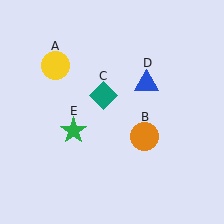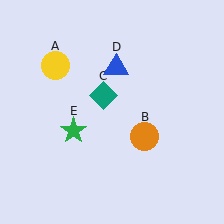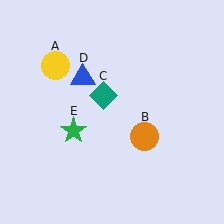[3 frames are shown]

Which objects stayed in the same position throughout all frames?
Yellow circle (object A) and orange circle (object B) and teal diamond (object C) and green star (object E) remained stationary.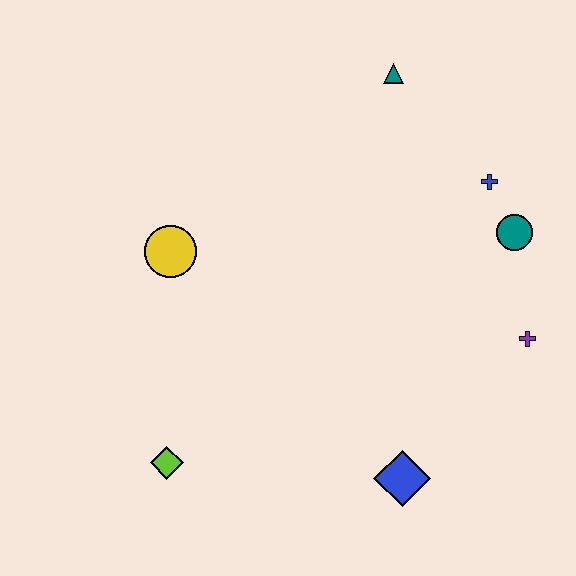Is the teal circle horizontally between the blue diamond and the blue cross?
No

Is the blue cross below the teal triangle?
Yes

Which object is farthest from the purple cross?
The lime diamond is farthest from the purple cross.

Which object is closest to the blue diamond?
The purple cross is closest to the blue diamond.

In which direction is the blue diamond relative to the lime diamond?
The blue diamond is to the right of the lime diamond.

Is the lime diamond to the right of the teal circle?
No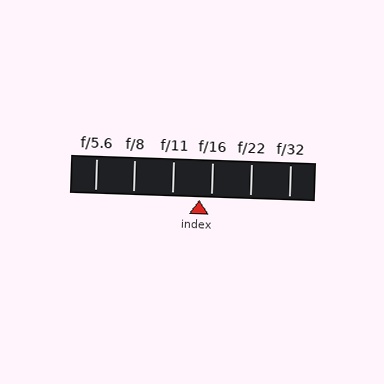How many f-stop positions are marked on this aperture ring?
There are 6 f-stop positions marked.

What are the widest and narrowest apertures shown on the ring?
The widest aperture shown is f/5.6 and the narrowest is f/32.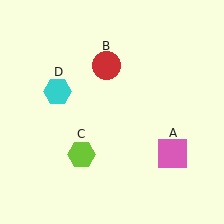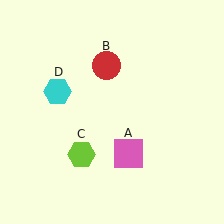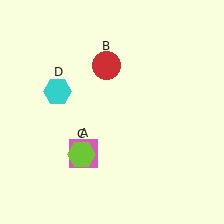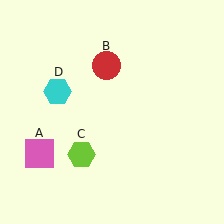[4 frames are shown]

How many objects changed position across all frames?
1 object changed position: pink square (object A).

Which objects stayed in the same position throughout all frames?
Red circle (object B) and lime hexagon (object C) and cyan hexagon (object D) remained stationary.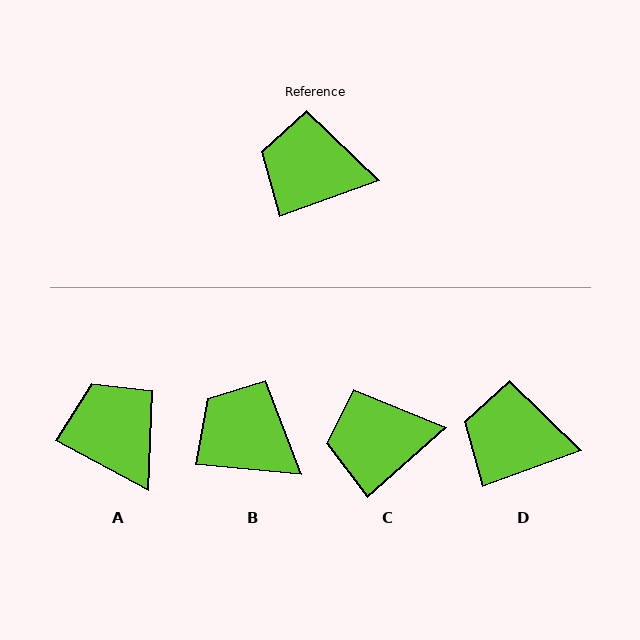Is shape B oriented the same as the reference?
No, it is off by about 25 degrees.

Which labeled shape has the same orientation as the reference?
D.